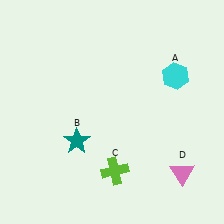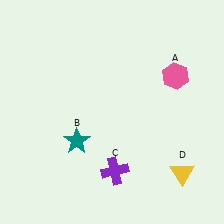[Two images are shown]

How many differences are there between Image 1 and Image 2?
There are 3 differences between the two images.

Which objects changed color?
A changed from cyan to pink. C changed from lime to purple. D changed from pink to yellow.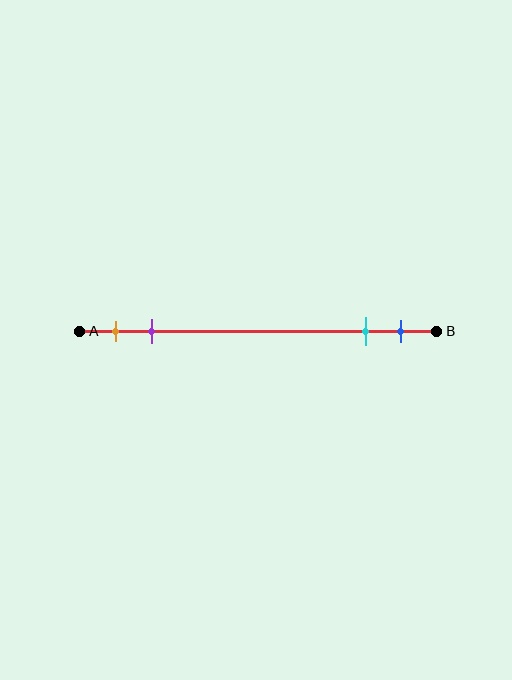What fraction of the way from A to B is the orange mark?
The orange mark is approximately 10% (0.1) of the way from A to B.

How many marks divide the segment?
There are 4 marks dividing the segment.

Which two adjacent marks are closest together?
The cyan and blue marks are the closest adjacent pair.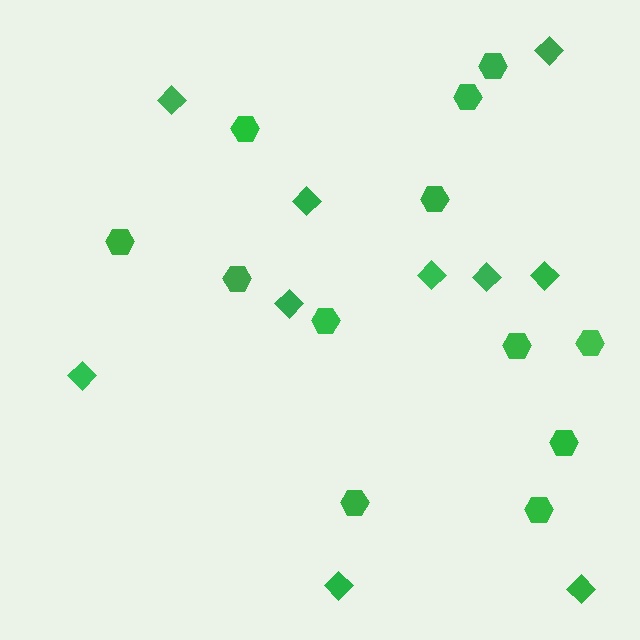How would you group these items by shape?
There are 2 groups: one group of diamonds (10) and one group of hexagons (12).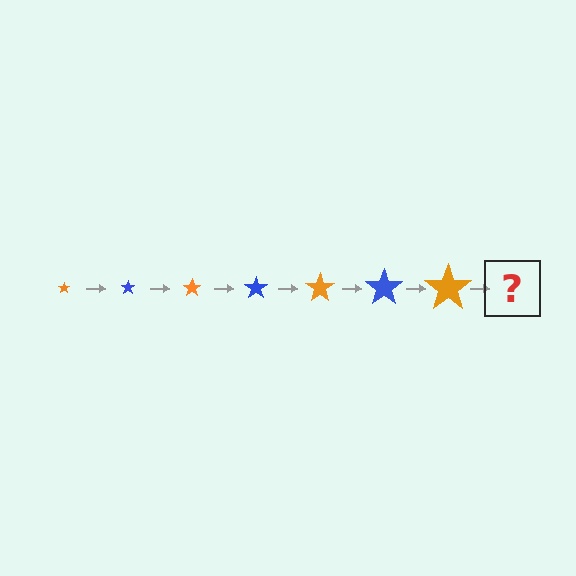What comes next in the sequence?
The next element should be a blue star, larger than the previous one.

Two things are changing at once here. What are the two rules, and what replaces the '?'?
The two rules are that the star grows larger each step and the color cycles through orange and blue. The '?' should be a blue star, larger than the previous one.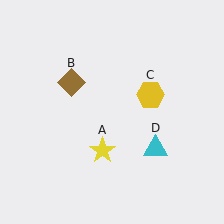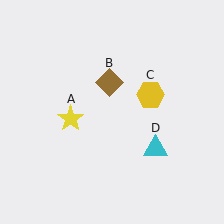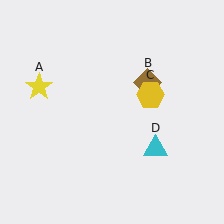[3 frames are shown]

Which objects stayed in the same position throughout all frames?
Yellow hexagon (object C) and cyan triangle (object D) remained stationary.